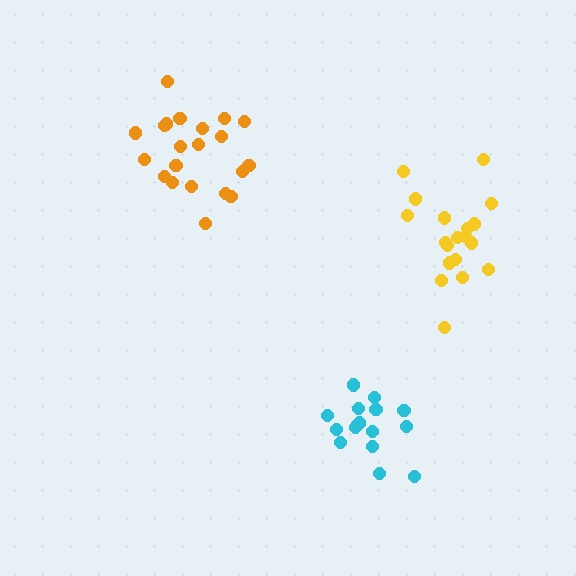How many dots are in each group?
Group 1: 19 dots, Group 2: 16 dots, Group 3: 21 dots (56 total).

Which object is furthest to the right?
The yellow cluster is rightmost.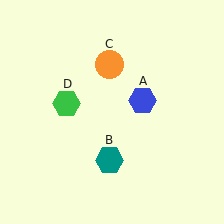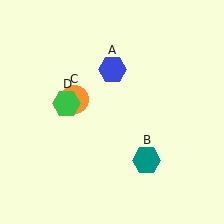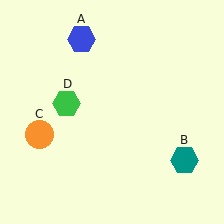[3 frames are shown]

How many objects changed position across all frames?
3 objects changed position: blue hexagon (object A), teal hexagon (object B), orange circle (object C).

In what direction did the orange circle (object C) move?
The orange circle (object C) moved down and to the left.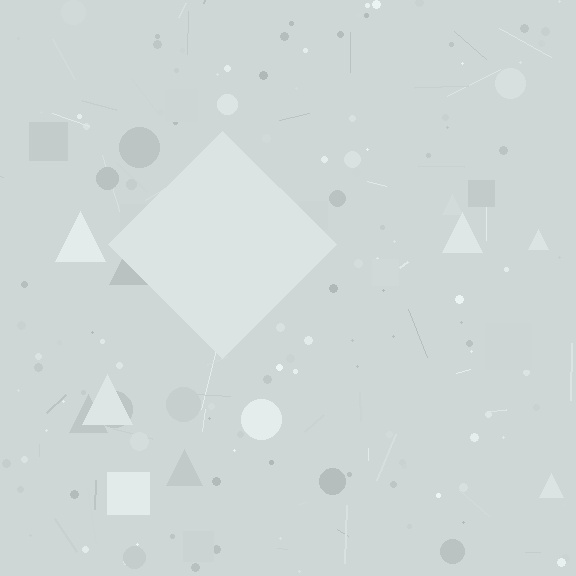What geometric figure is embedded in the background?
A diamond is embedded in the background.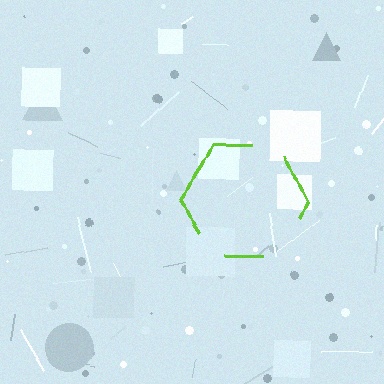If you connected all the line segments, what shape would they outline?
They would outline a hexagon.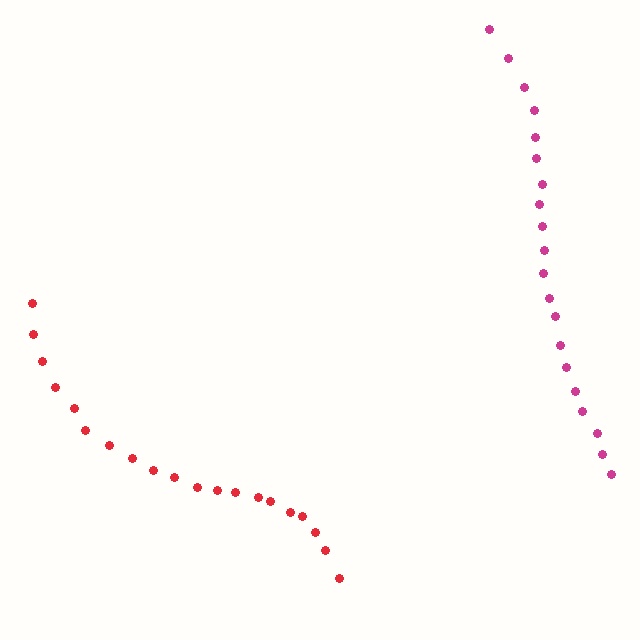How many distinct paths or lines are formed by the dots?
There are 2 distinct paths.